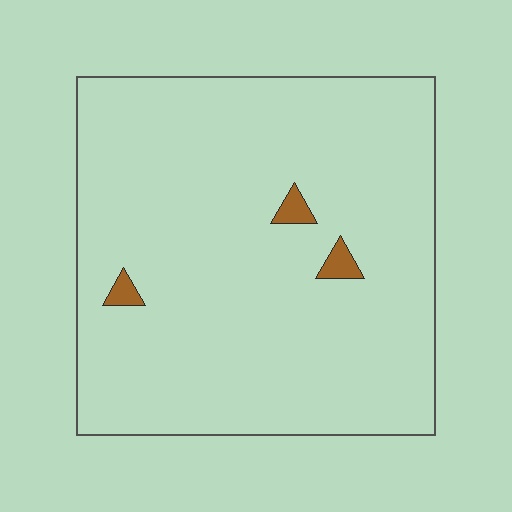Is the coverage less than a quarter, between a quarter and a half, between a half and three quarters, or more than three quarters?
Less than a quarter.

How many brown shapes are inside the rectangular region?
3.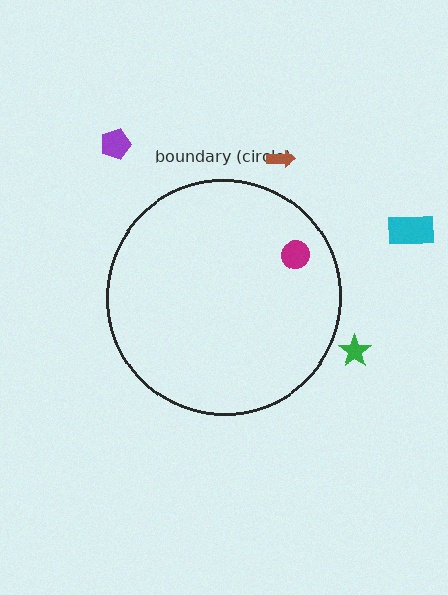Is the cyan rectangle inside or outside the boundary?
Outside.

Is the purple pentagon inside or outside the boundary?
Outside.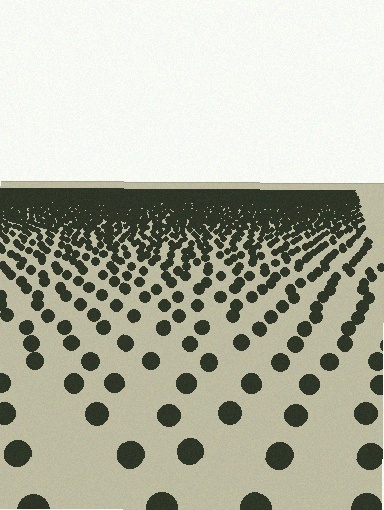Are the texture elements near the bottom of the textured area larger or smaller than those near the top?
Larger. Near the bottom, elements are closer to the viewer and appear at a bigger on-screen size.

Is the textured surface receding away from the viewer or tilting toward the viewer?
The surface is receding away from the viewer. Texture elements get smaller and denser toward the top.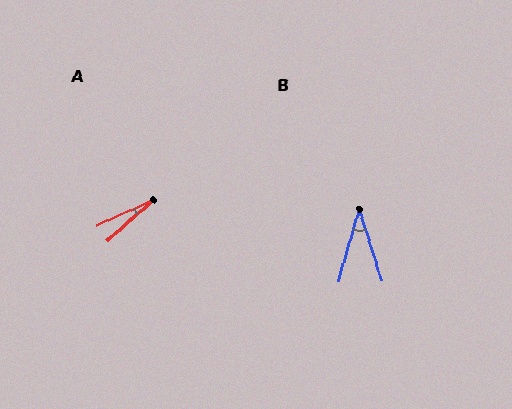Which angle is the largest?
B, at approximately 34 degrees.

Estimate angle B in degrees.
Approximately 34 degrees.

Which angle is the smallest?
A, at approximately 17 degrees.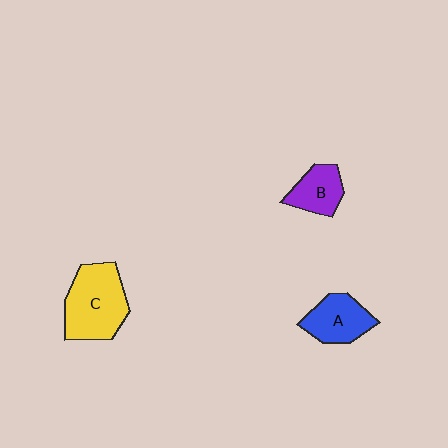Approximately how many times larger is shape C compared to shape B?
Approximately 1.9 times.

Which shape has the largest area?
Shape C (yellow).